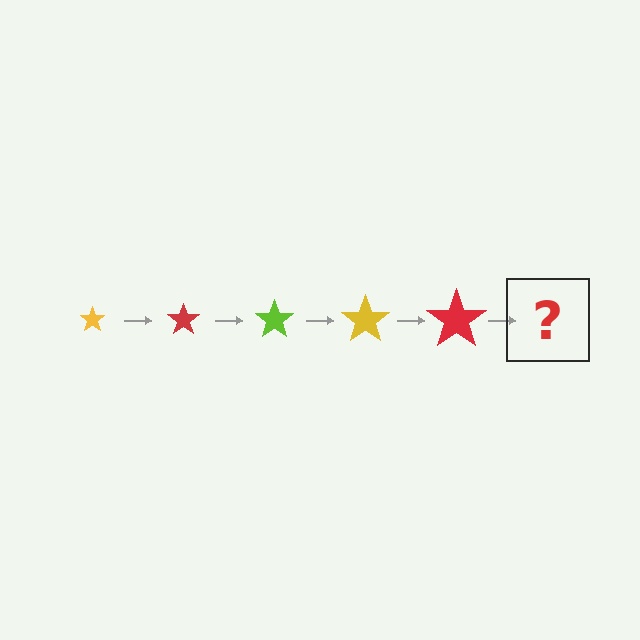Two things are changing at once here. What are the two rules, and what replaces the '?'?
The two rules are that the star grows larger each step and the color cycles through yellow, red, and lime. The '?' should be a lime star, larger than the previous one.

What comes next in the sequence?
The next element should be a lime star, larger than the previous one.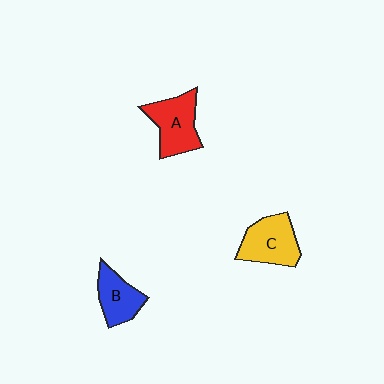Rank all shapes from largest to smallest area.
From largest to smallest: A (red), C (yellow), B (blue).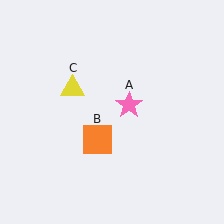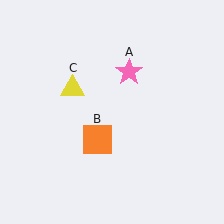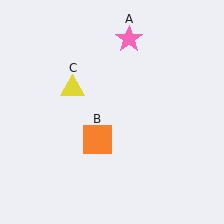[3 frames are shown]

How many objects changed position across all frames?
1 object changed position: pink star (object A).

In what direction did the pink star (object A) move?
The pink star (object A) moved up.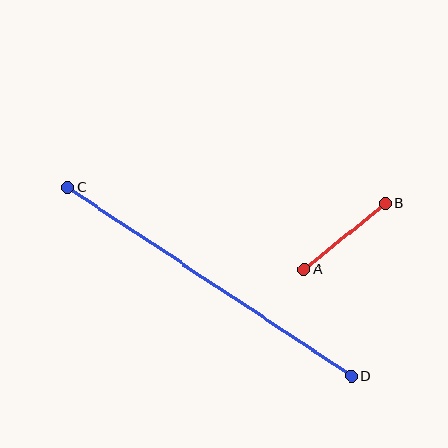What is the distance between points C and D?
The distance is approximately 340 pixels.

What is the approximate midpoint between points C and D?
The midpoint is at approximately (210, 282) pixels.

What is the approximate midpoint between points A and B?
The midpoint is at approximately (345, 236) pixels.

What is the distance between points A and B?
The distance is approximately 105 pixels.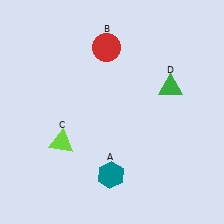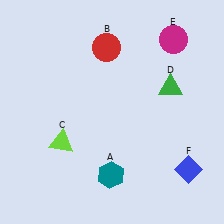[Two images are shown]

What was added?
A magenta circle (E), a blue diamond (F) were added in Image 2.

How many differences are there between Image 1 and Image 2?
There are 2 differences between the two images.